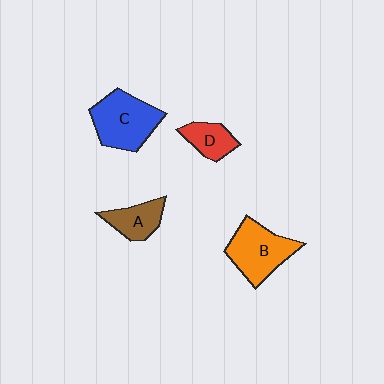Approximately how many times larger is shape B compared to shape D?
Approximately 1.9 times.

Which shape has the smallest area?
Shape D (red).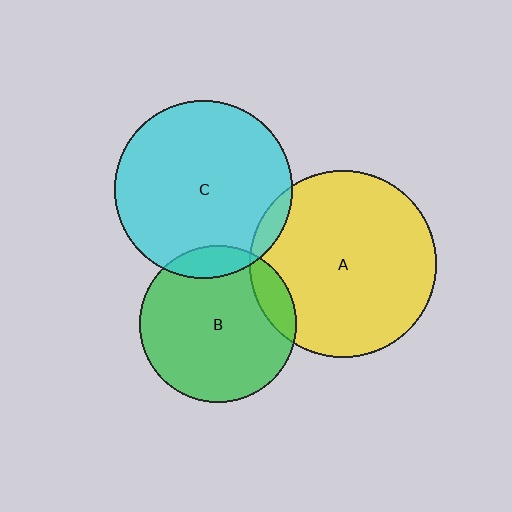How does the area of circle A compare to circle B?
Approximately 1.4 times.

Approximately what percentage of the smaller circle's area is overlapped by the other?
Approximately 10%.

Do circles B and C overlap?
Yes.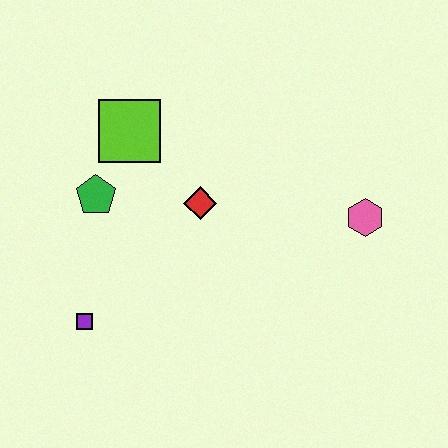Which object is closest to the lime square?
The green pentagon is closest to the lime square.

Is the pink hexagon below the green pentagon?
Yes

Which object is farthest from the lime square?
The pink hexagon is farthest from the lime square.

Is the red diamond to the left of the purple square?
No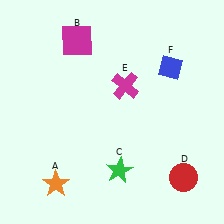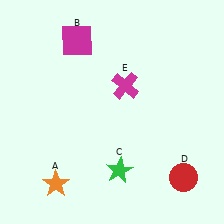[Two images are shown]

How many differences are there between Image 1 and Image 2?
There is 1 difference between the two images.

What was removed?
The blue diamond (F) was removed in Image 2.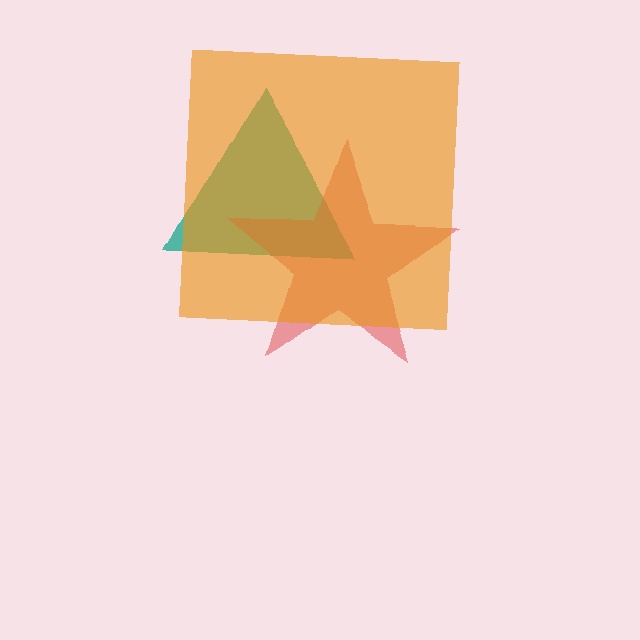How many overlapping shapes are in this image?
There are 3 overlapping shapes in the image.